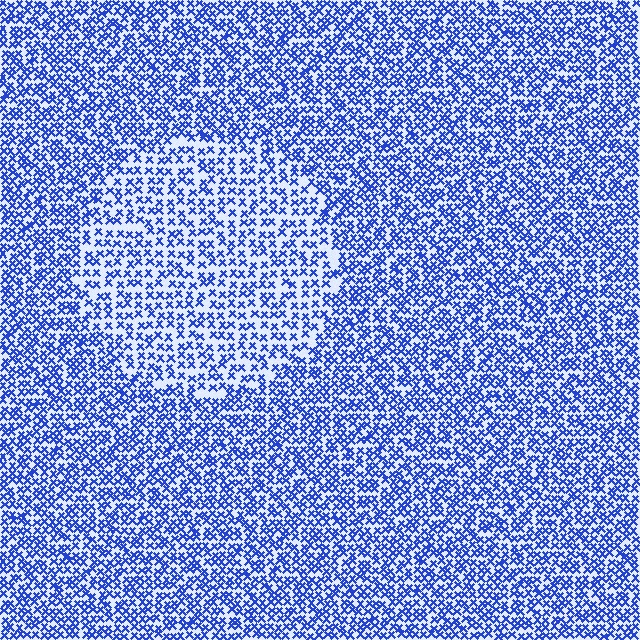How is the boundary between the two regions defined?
The boundary is defined by a change in element density (approximately 1.6x ratio). All elements are the same color, size, and shape.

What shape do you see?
I see a circle.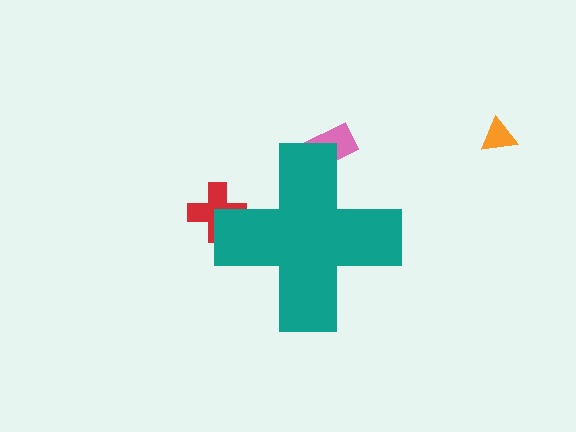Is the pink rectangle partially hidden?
Yes, the pink rectangle is partially hidden behind the teal cross.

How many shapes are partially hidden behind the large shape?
2 shapes are partially hidden.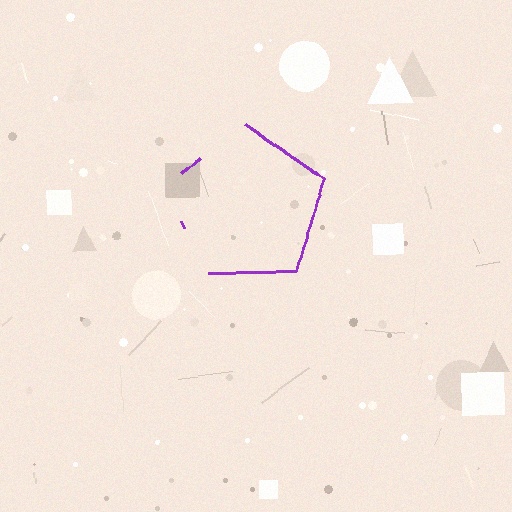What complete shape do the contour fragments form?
The contour fragments form a pentagon.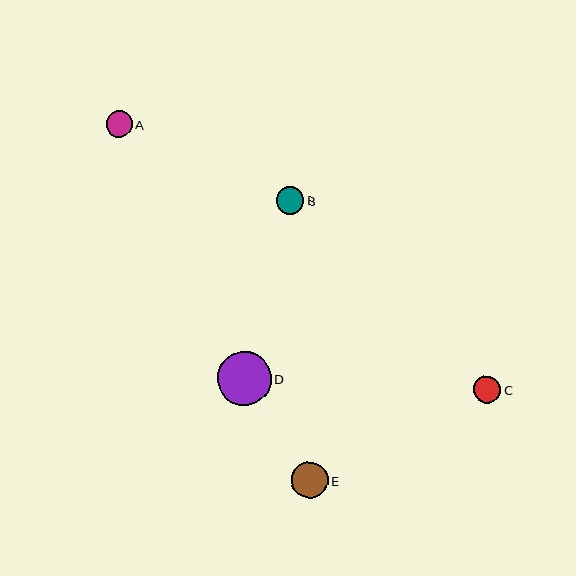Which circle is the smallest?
Circle A is the smallest with a size of approximately 26 pixels.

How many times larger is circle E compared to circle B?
Circle E is approximately 1.3 times the size of circle B.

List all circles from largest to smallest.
From largest to smallest: D, E, B, C, A.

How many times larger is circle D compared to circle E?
Circle D is approximately 1.5 times the size of circle E.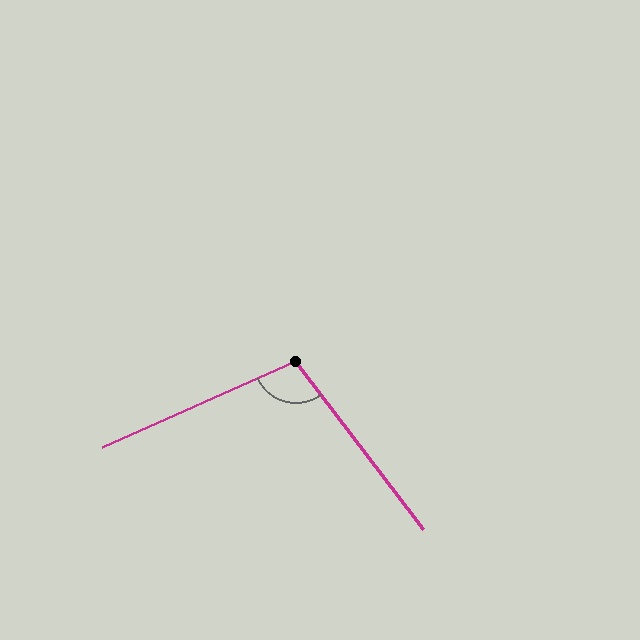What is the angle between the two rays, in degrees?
Approximately 103 degrees.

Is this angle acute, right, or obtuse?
It is obtuse.